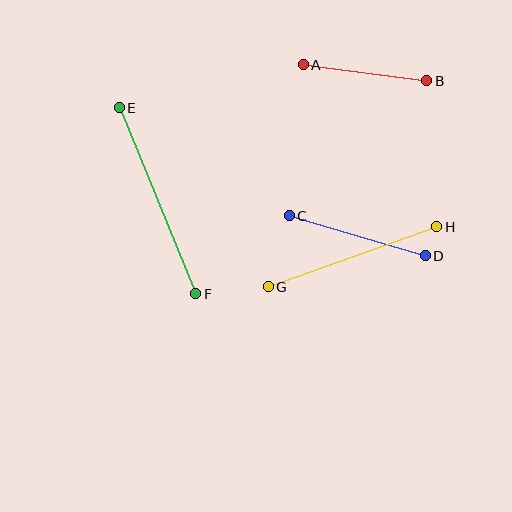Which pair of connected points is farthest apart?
Points E and F are farthest apart.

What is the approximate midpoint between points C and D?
The midpoint is at approximately (357, 236) pixels.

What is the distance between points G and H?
The distance is approximately 179 pixels.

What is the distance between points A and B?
The distance is approximately 124 pixels.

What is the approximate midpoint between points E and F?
The midpoint is at approximately (157, 201) pixels.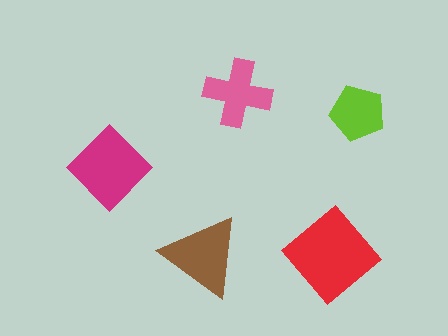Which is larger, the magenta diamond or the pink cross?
The magenta diamond.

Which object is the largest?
The red diamond.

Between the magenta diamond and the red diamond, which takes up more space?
The red diamond.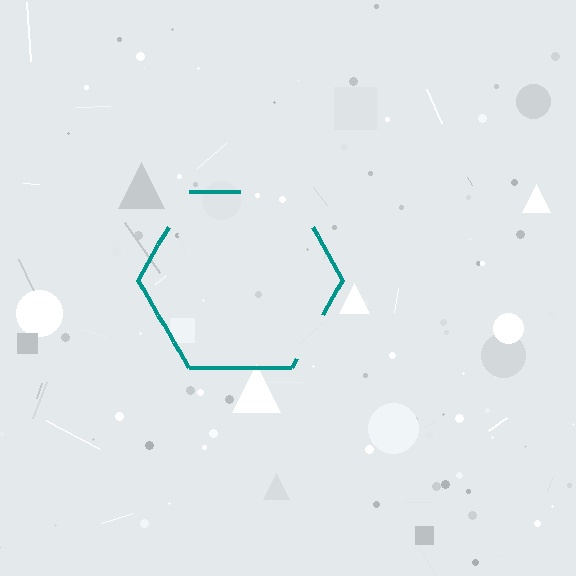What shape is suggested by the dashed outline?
The dashed outline suggests a hexagon.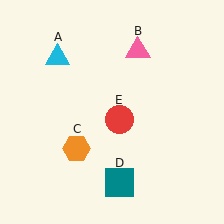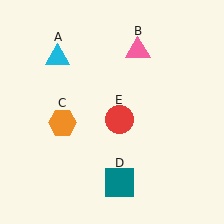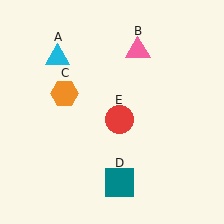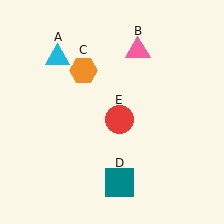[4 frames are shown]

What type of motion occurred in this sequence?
The orange hexagon (object C) rotated clockwise around the center of the scene.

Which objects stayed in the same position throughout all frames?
Cyan triangle (object A) and pink triangle (object B) and teal square (object D) and red circle (object E) remained stationary.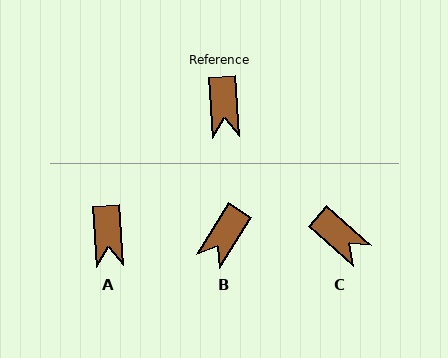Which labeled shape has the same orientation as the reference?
A.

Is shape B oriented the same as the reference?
No, it is off by about 36 degrees.